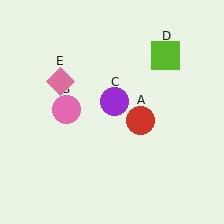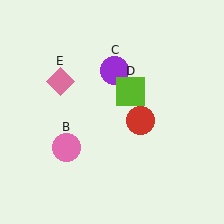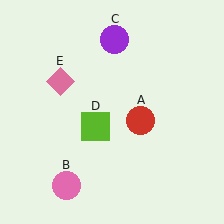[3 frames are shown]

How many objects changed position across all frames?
3 objects changed position: pink circle (object B), purple circle (object C), lime square (object D).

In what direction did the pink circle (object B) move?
The pink circle (object B) moved down.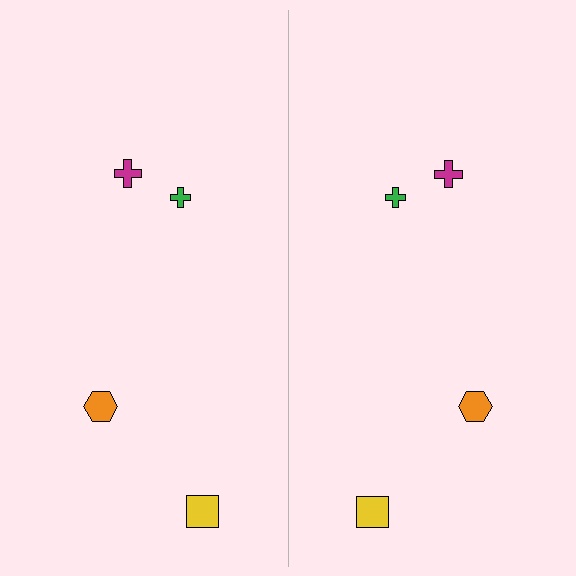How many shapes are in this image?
There are 8 shapes in this image.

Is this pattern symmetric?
Yes, this pattern has bilateral (reflection) symmetry.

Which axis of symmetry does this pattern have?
The pattern has a vertical axis of symmetry running through the center of the image.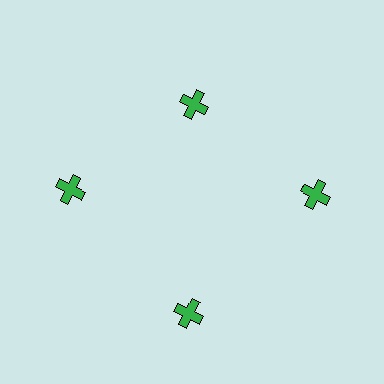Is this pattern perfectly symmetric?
No. The 4 green crosses are arranged in a ring, but one element near the 12 o'clock position is pulled inward toward the center, breaking the 4-fold rotational symmetry.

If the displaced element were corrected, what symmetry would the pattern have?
It would have 4-fold rotational symmetry — the pattern would map onto itself every 90 degrees.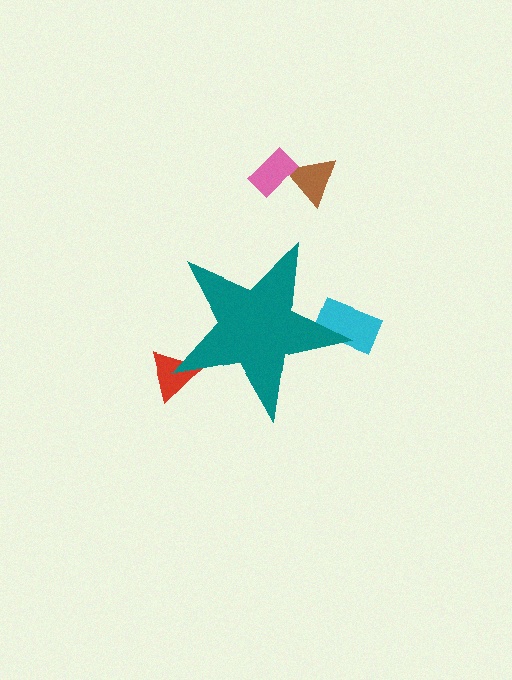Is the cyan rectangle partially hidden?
Yes, the cyan rectangle is partially hidden behind the teal star.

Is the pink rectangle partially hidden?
No, the pink rectangle is fully visible.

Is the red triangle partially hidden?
Yes, the red triangle is partially hidden behind the teal star.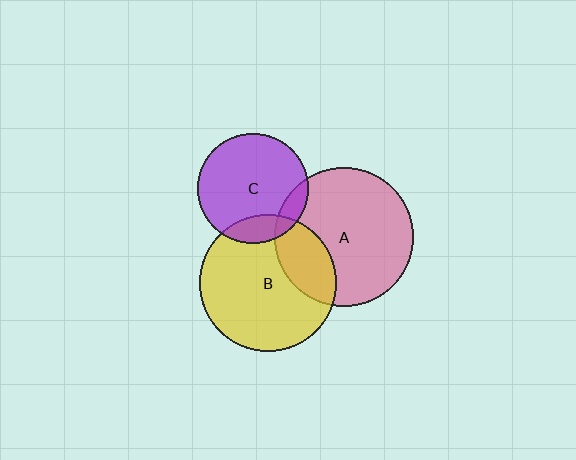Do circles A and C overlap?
Yes.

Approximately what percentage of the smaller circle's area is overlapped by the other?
Approximately 10%.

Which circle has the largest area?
Circle A (pink).